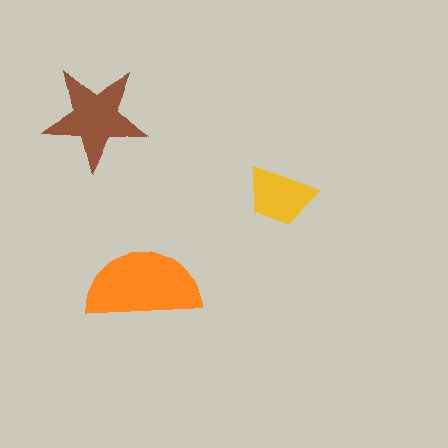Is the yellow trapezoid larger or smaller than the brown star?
Smaller.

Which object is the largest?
The orange semicircle.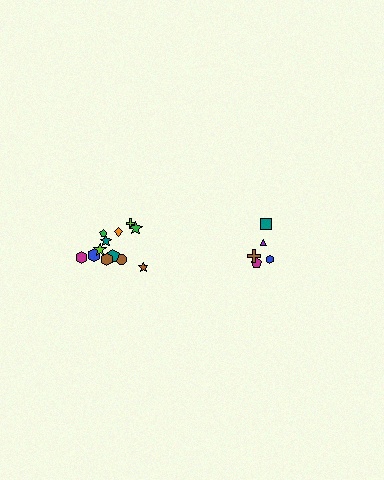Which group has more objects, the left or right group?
The left group.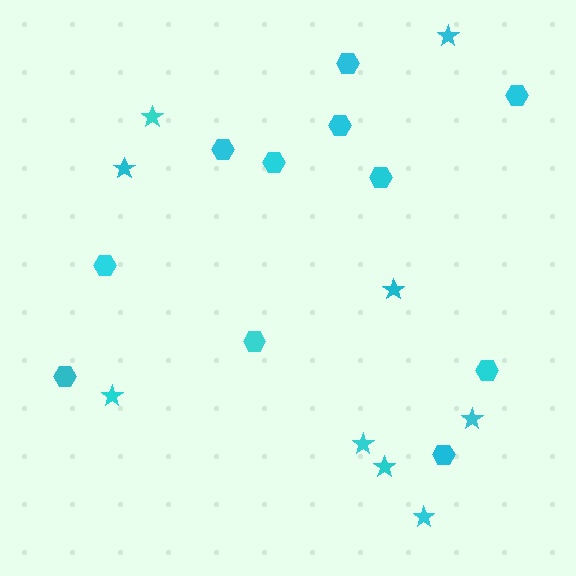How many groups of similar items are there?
There are 2 groups: one group of stars (9) and one group of hexagons (11).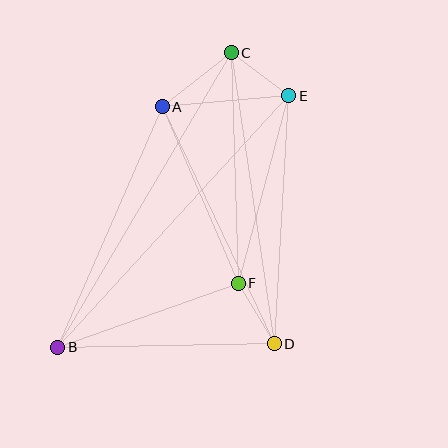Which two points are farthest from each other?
Points B and C are farthest from each other.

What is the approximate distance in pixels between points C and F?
The distance between C and F is approximately 230 pixels.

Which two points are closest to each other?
Points D and F are closest to each other.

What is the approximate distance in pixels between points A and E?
The distance between A and E is approximately 127 pixels.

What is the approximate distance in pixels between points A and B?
The distance between A and B is approximately 262 pixels.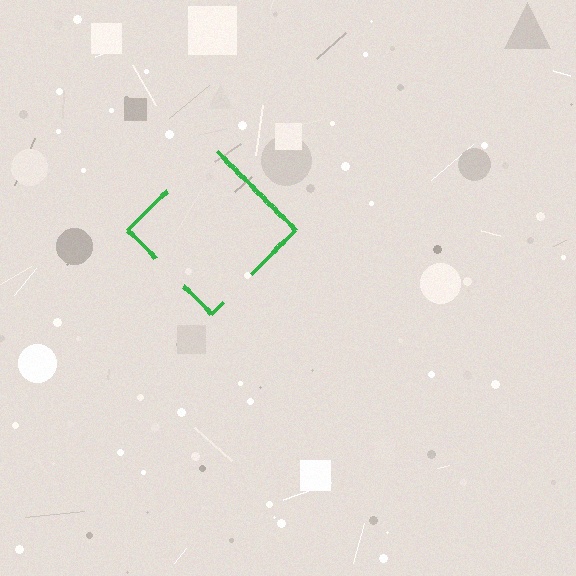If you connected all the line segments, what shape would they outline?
They would outline a diamond.